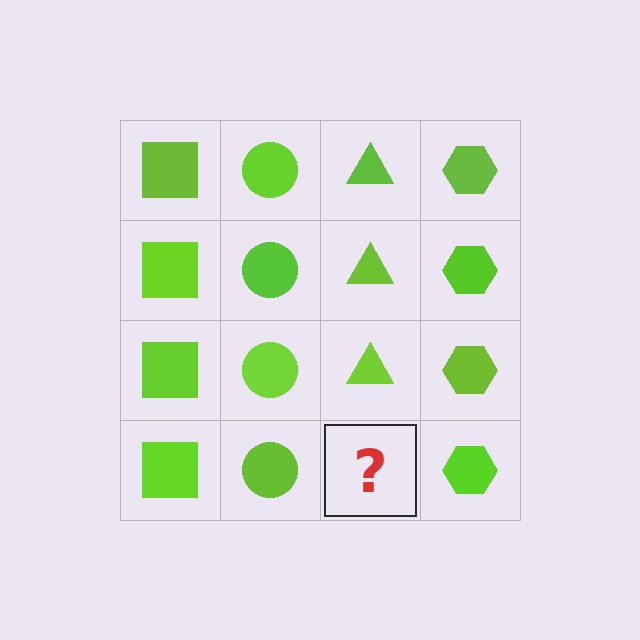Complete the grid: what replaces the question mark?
The question mark should be replaced with a lime triangle.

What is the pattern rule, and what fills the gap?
The rule is that each column has a consistent shape. The gap should be filled with a lime triangle.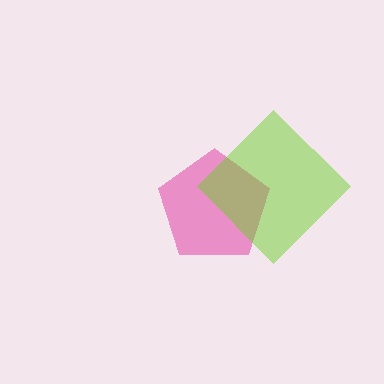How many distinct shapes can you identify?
There are 2 distinct shapes: a pink pentagon, a lime diamond.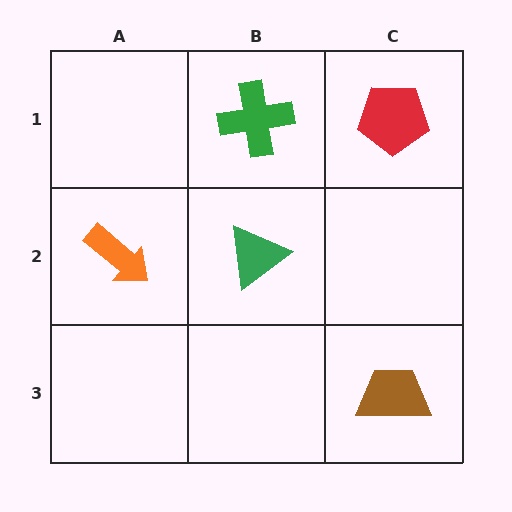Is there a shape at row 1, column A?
No, that cell is empty.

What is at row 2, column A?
An orange arrow.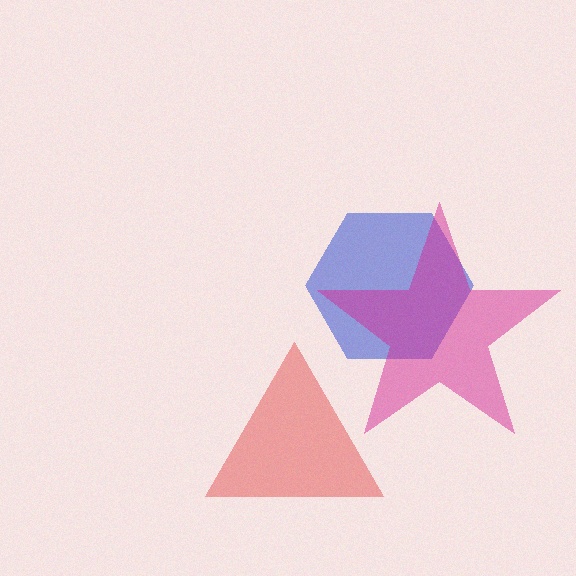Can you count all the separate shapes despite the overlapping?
Yes, there are 3 separate shapes.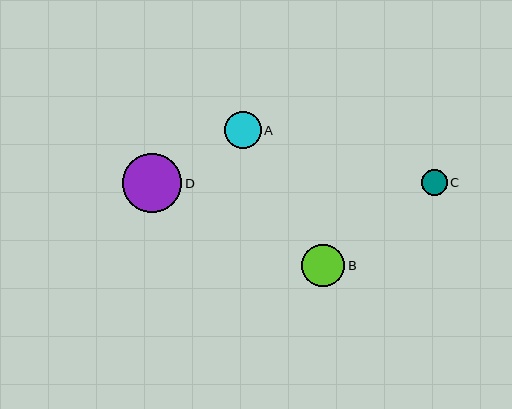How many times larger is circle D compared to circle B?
Circle D is approximately 1.4 times the size of circle B.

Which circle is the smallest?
Circle C is the smallest with a size of approximately 26 pixels.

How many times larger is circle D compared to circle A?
Circle D is approximately 1.6 times the size of circle A.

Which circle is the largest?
Circle D is the largest with a size of approximately 59 pixels.